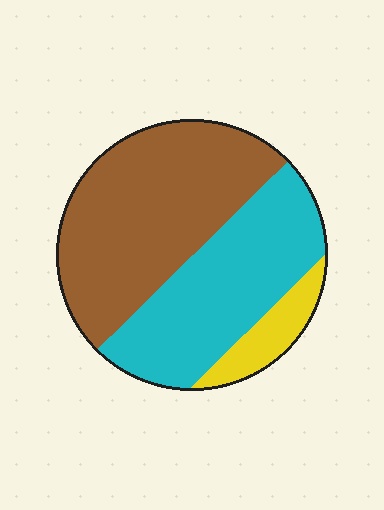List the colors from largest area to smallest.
From largest to smallest: brown, cyan, yellow.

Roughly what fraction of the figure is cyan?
Cyan covers about 40% of the figure.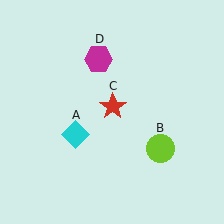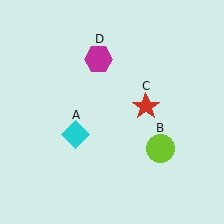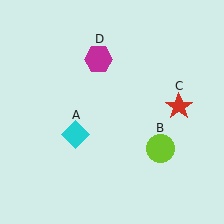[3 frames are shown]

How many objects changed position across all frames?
1 object changed position: red star (object C).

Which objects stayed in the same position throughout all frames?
Cyan diamond (object A) and lime circle (object B) and magenta hexagon (object D) remained stationary.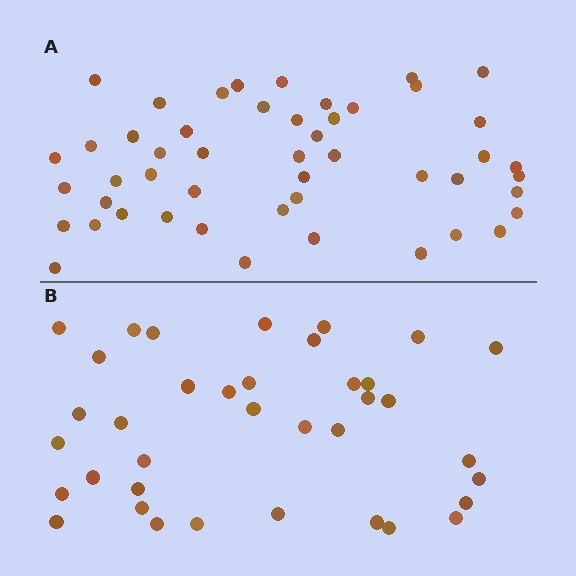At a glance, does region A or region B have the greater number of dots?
Region A (the top region) has more dots.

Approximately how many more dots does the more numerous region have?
Region A has roughly 12 or so more dots than region B.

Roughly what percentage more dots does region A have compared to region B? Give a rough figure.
About 30% more.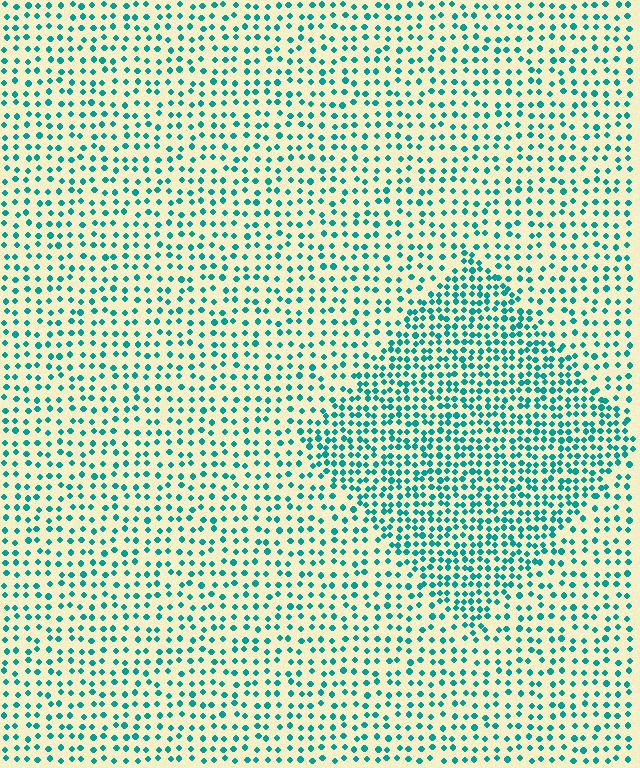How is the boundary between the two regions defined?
The boundary is defined by a change in element density (approximately 1.8x ratio). All elements are the same color, size, and shape.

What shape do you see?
I see a diamond.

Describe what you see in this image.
The image contains small teal elements arranged at two different densities. A diamond-shaped region is visible where the elements are more densely packed than the surrounding area.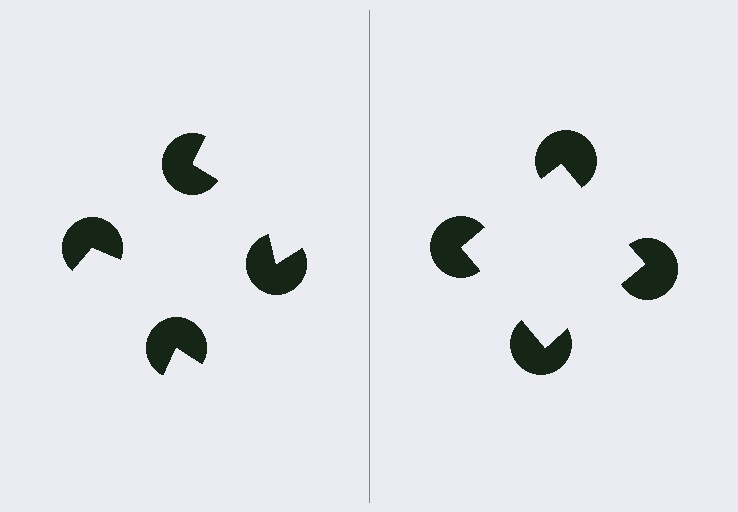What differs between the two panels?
The pac-man discs are positioned identically on both sides; only the wedge orientations differ. On the right they align to a square; on the left they are misaligned.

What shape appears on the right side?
An illusory square.